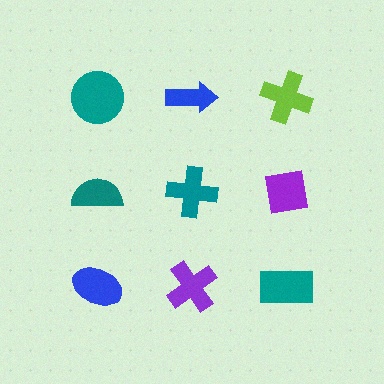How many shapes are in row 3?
3 shapes.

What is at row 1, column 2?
A blue arrow.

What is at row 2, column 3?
A purple square.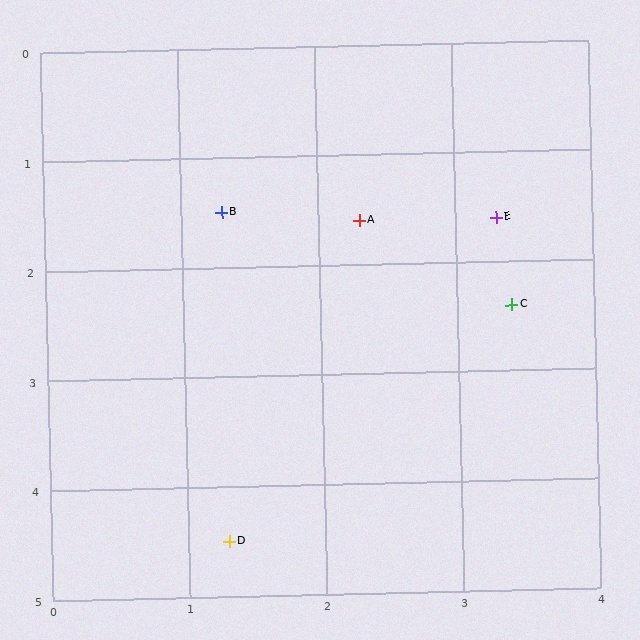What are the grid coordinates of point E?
Point E is at approximately (3.3, 1.6).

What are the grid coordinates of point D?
Point D is at approximately (1.3, 4.5).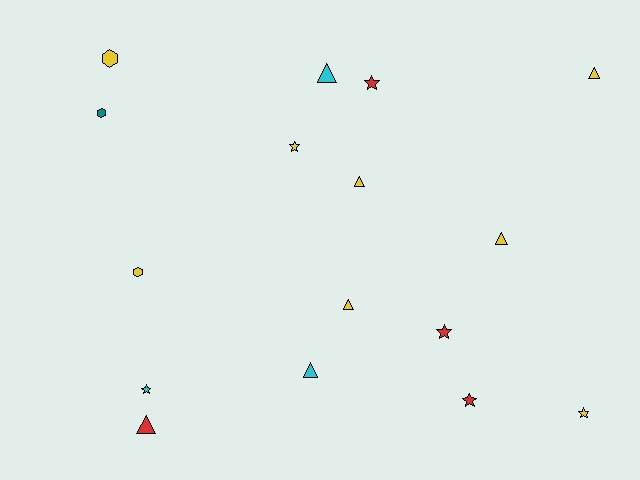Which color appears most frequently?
Yellow, with 8 objects.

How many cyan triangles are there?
There are 2 cyan triangles.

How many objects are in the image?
There are 16 objects.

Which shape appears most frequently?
Triangle, with 7 objects.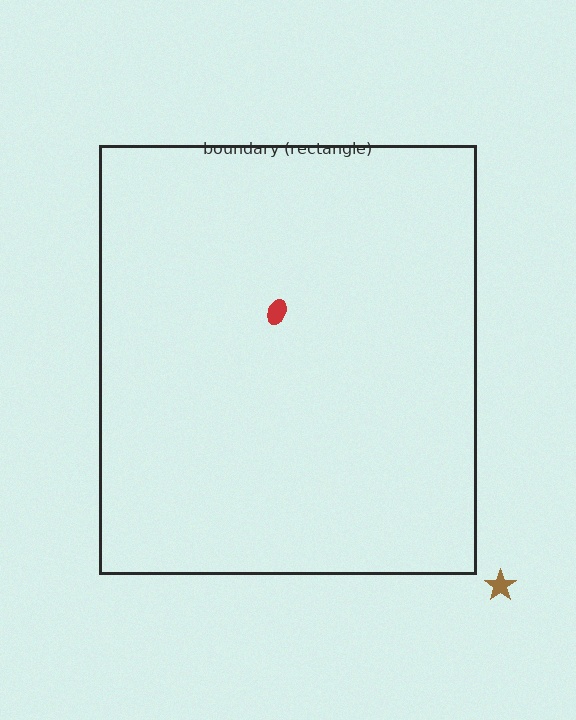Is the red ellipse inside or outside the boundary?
Inside.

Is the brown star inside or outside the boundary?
Outside.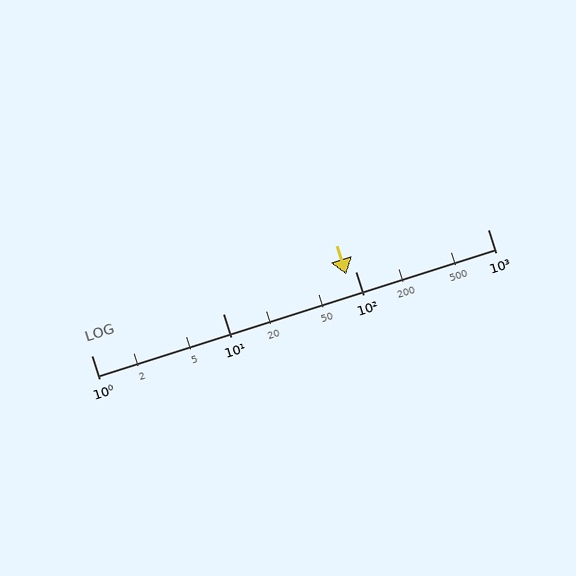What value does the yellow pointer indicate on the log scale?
The pointer indicates approximately 85.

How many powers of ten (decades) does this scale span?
The scale spans 3 decades, from 1 to 1000.